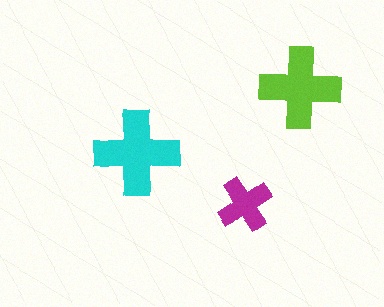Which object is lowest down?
The magenta cross is bottommost.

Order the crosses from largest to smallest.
the cyan one, the lime one, the magenta one.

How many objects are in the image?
There are 3 objects in the image.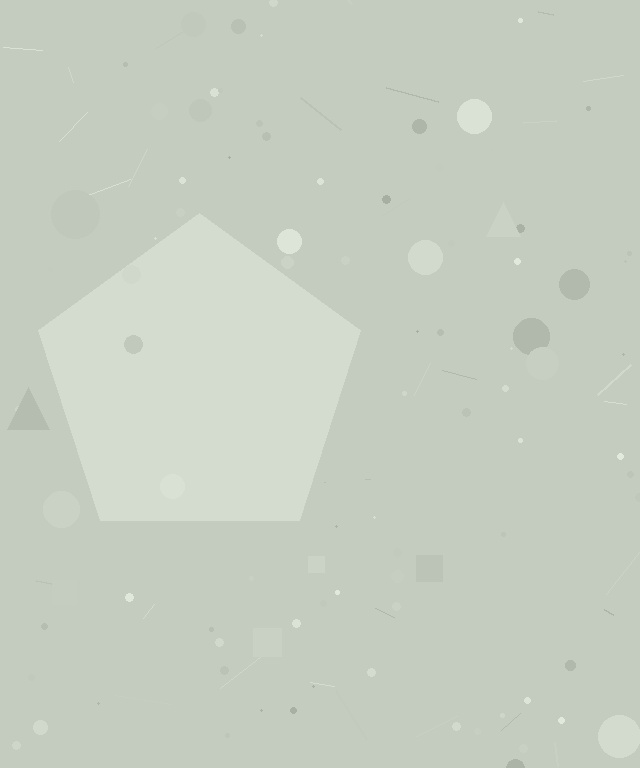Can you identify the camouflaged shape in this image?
The camouflaged shape is a pentagon.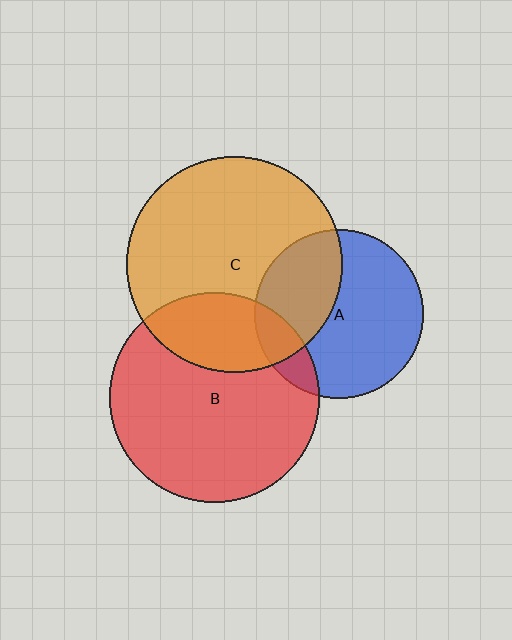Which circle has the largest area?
Circle C (orange).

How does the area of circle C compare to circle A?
Approximately 1.6 times.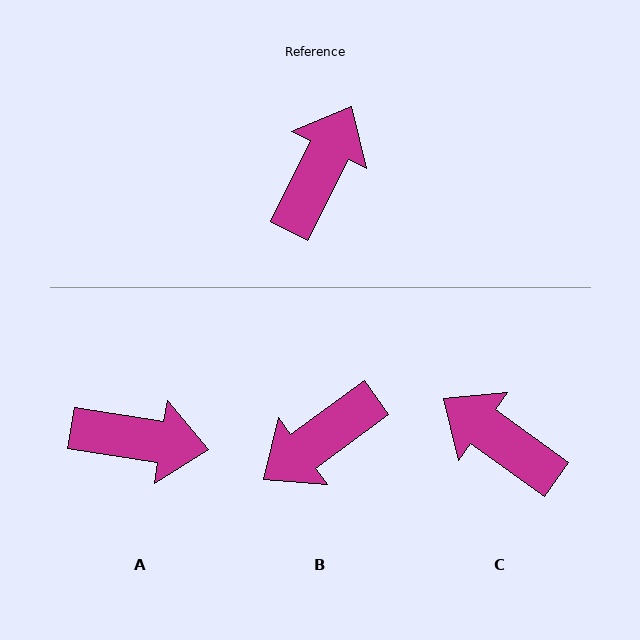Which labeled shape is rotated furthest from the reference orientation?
B, about 153 degrees away.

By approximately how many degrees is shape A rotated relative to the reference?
Approximately 72 degrees clockwise.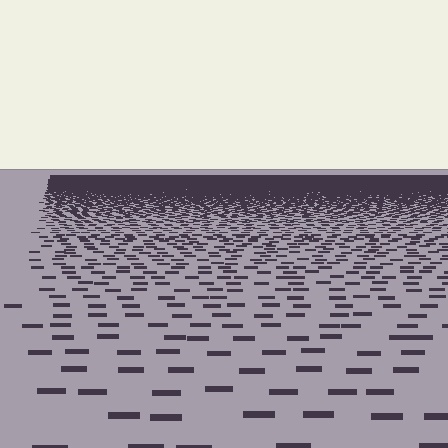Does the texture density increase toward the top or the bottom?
Density increases toward the top.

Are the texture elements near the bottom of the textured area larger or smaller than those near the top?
Larger. Near the bottom, elements are closer to the viewer and appear at a bigger on-screen size.